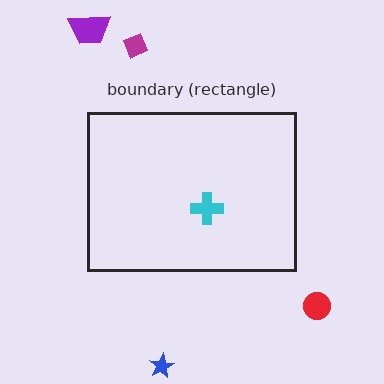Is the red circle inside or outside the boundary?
Outside.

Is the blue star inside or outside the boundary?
Outside.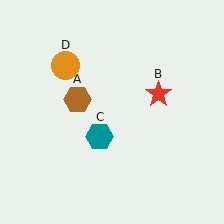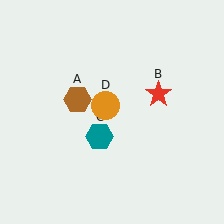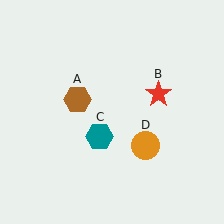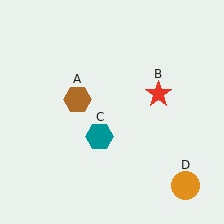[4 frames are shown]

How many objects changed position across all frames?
1 object changed position: orange circle (object D).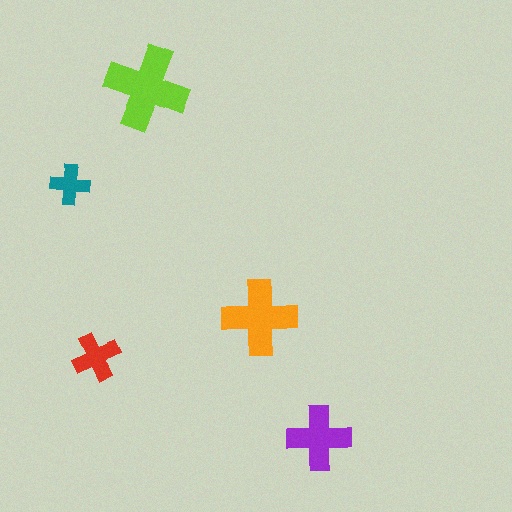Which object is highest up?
The lime cross is topmost.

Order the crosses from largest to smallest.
the lime one, the orange one, the purple one, the red one, the teal one.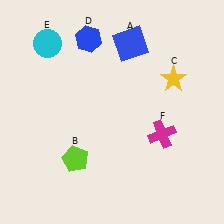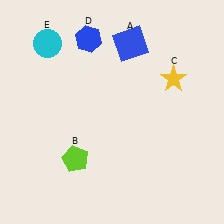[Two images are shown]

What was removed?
The magenta cross (F) was removed in Image 2.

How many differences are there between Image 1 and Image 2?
There is 1 difference between the two images.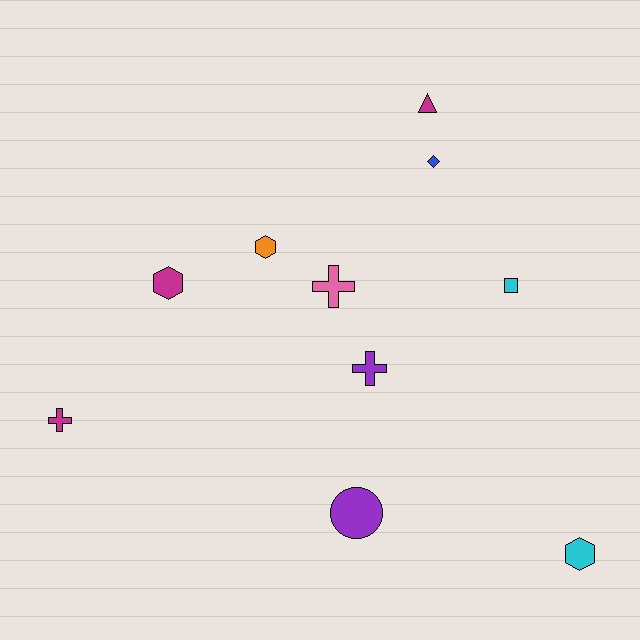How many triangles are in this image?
There is 1 triangle.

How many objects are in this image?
There are 10 objects.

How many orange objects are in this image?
There is 1 orange object.